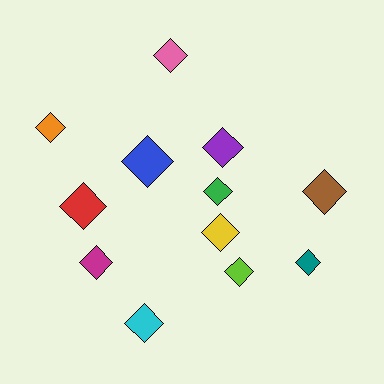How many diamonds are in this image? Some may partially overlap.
There are 12 diamonds.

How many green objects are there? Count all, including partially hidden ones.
There is 1 green object.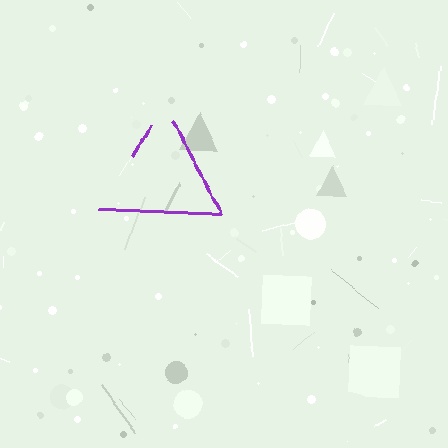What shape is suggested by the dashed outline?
The dashed outline suggests a triangle.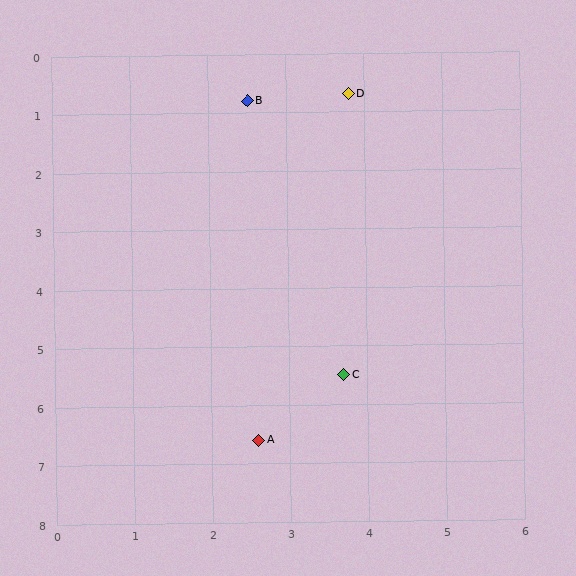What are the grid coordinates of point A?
Point A is at approximately (2.6, 6.6).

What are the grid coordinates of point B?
Point B is at approximately (2.5, 0.8).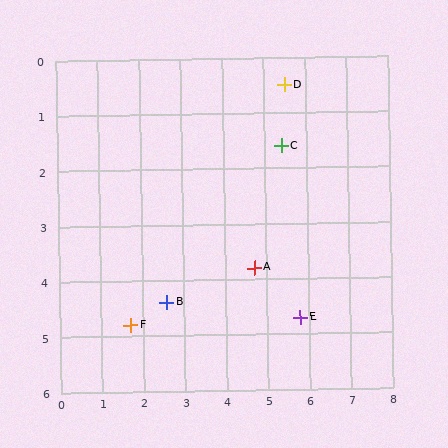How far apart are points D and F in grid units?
Points D and F are about 5.7 grid units apart.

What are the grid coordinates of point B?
Point B is at approximately (2.6, 4.4).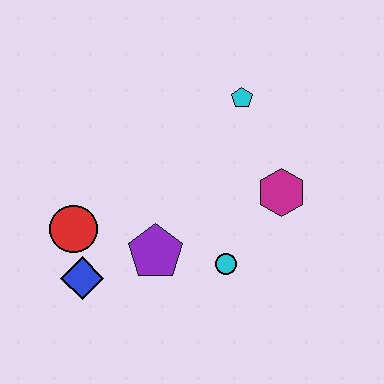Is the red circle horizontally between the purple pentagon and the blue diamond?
No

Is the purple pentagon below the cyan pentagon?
Yes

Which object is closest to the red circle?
The blue diamond is closest to the red circle.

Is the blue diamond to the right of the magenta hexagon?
No